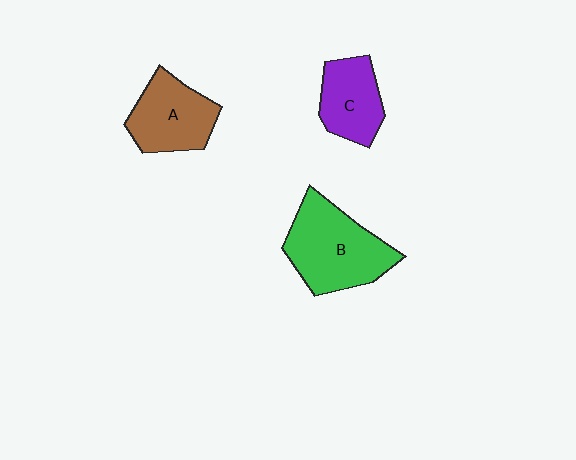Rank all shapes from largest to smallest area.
From largest to smallest: B (green), A (brown), C (purple).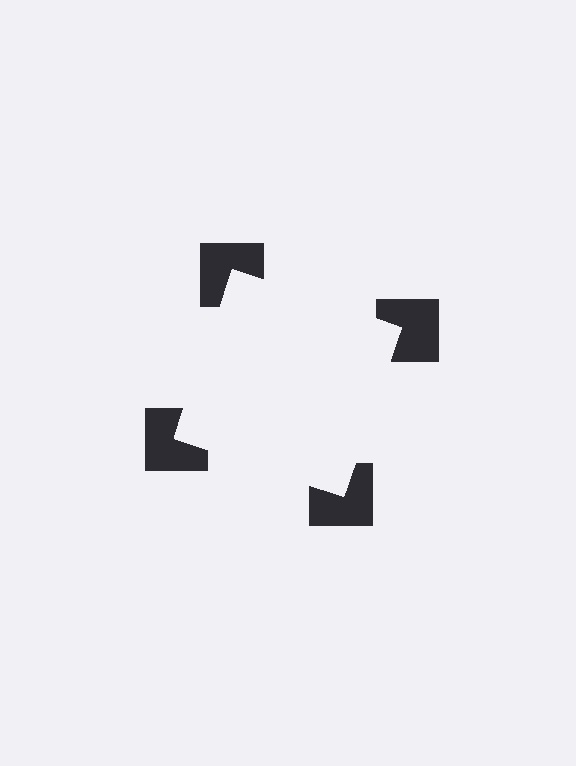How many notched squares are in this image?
There are 4 — one at each vertex of the illusory square.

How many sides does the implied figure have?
4 sides.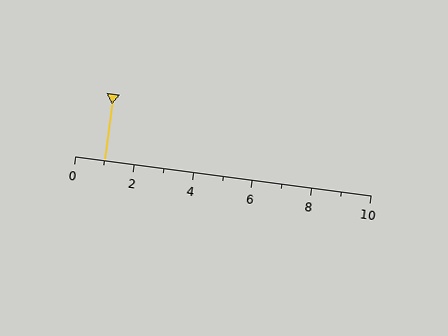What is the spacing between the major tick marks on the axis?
The major ticks are spaced 2 apart.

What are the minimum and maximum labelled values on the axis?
The axis runs from 0 to 10.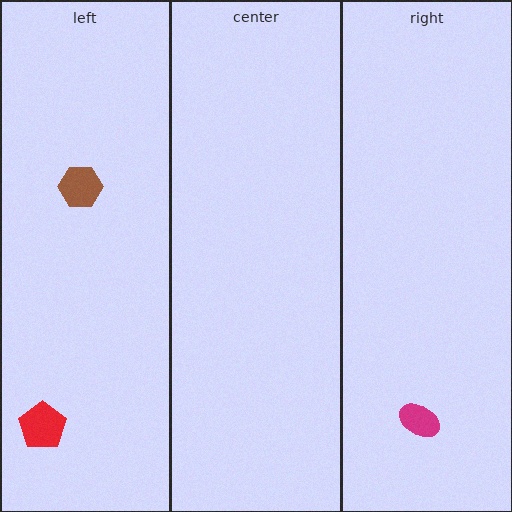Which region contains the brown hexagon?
The left region.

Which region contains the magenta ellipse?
The right region.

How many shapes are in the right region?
1.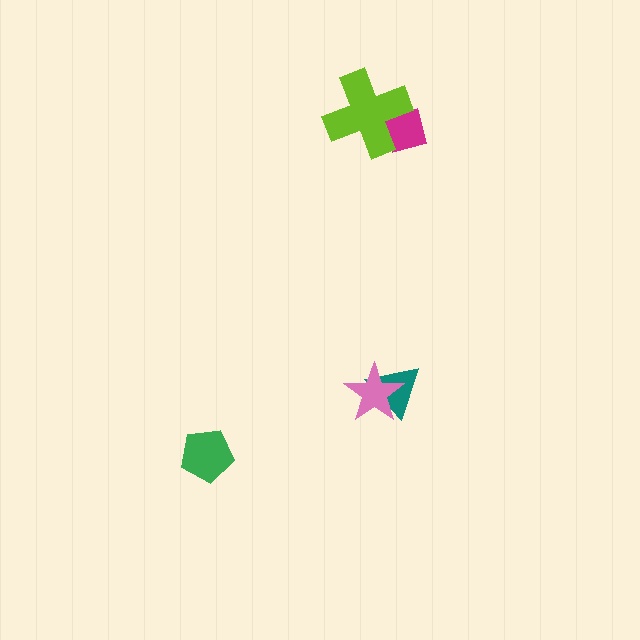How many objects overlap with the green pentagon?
0 objects overlap with the green pentagon.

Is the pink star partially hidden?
No, no other shape covers it.